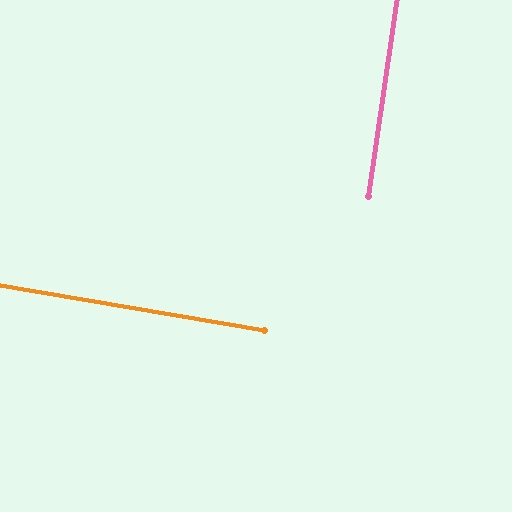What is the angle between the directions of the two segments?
Approximately 88 degrees.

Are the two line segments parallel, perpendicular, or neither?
Perpendicular — they meet at approximately 88°.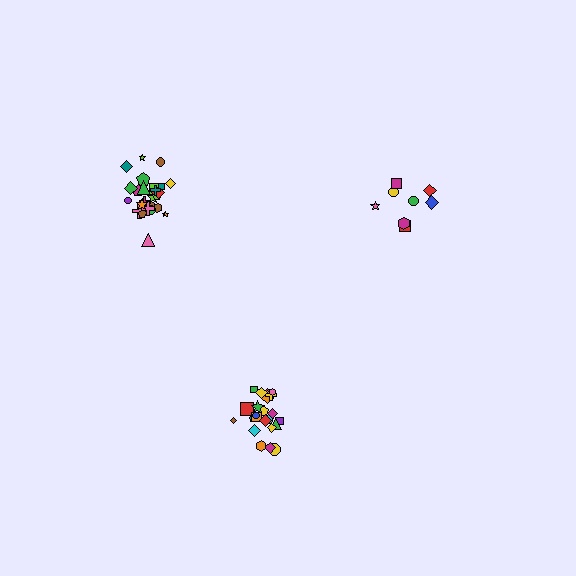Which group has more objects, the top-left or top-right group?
The top-left group.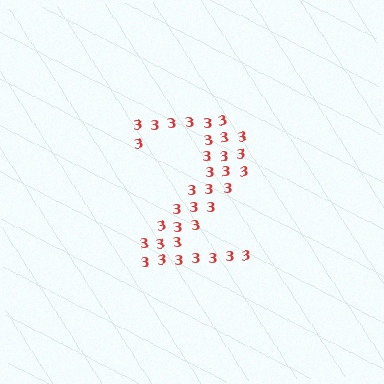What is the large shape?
The large shape is the digit 2.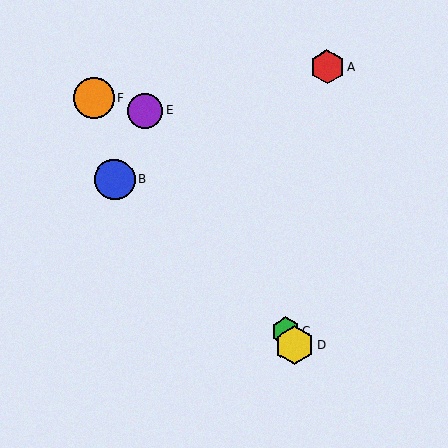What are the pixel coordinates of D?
Object D is at (294, 345).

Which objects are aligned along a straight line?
Objects C, D, E are aligned along a straight line.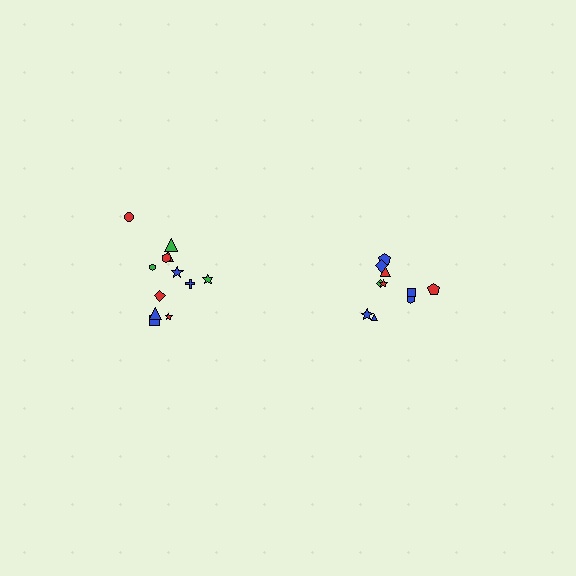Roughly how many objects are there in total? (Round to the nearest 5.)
Roughly 20 objects in total.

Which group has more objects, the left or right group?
The left group.